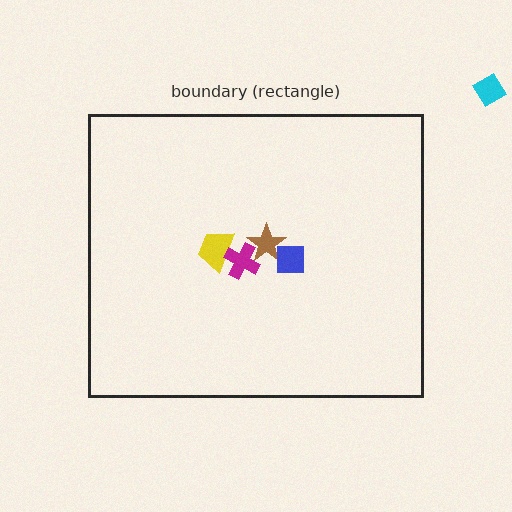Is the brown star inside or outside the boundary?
Inside.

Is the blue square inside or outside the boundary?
Inside.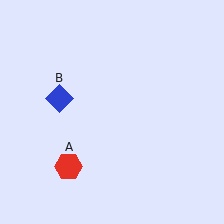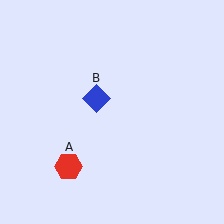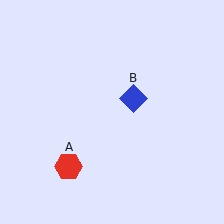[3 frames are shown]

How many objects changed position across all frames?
1 object changed position: blue diamond (object B).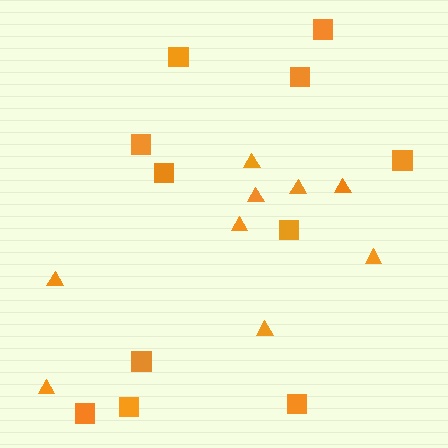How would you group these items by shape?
There are 2 groups: one group of triangles (9) and one group of squares (11).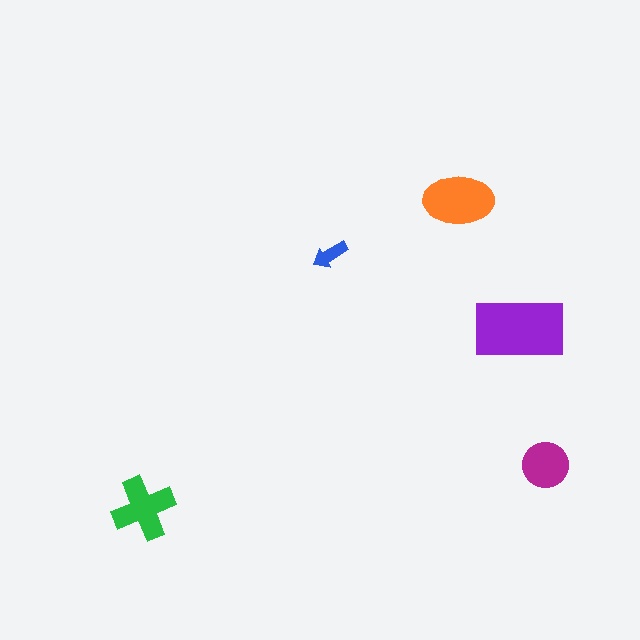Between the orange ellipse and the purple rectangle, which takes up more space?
The purple rectangle.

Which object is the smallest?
The blue arrow.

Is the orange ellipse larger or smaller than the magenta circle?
Larger.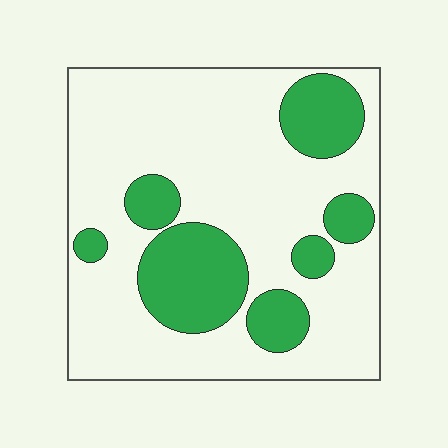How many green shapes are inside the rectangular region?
7.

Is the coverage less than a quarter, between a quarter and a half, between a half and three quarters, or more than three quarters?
Between a quarter and a half.